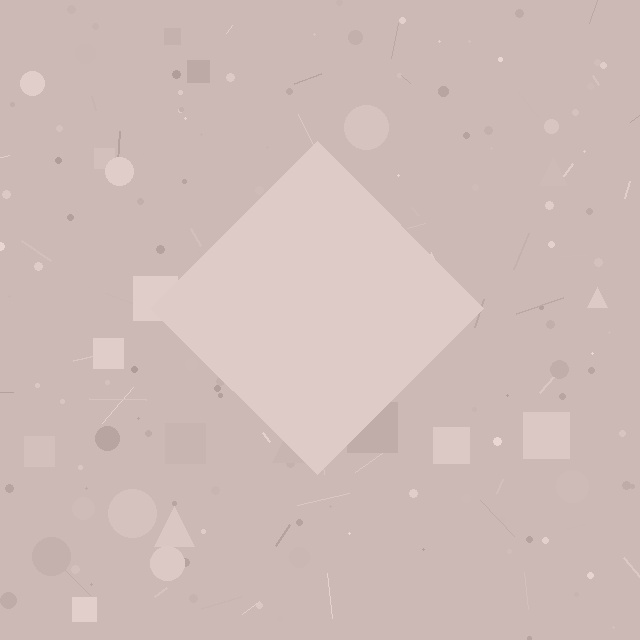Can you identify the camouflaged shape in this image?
The camouflaged shape is a diamond.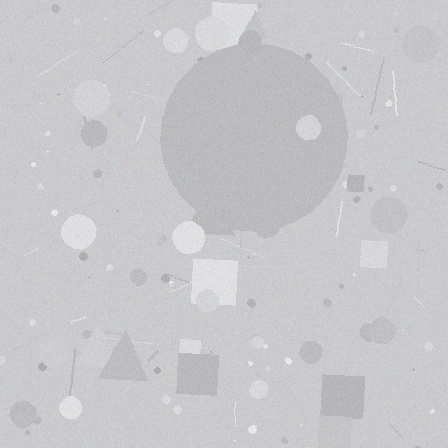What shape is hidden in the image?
A circle is hidden in the image.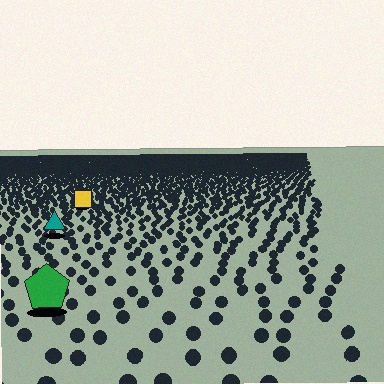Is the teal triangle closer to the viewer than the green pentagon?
No. The green pentagon is closer — you can tell from the texture gradient: the ground texture is coarser near it.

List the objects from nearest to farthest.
From nearest to farthest: the green pentagon, the teal triangle, the yellow square.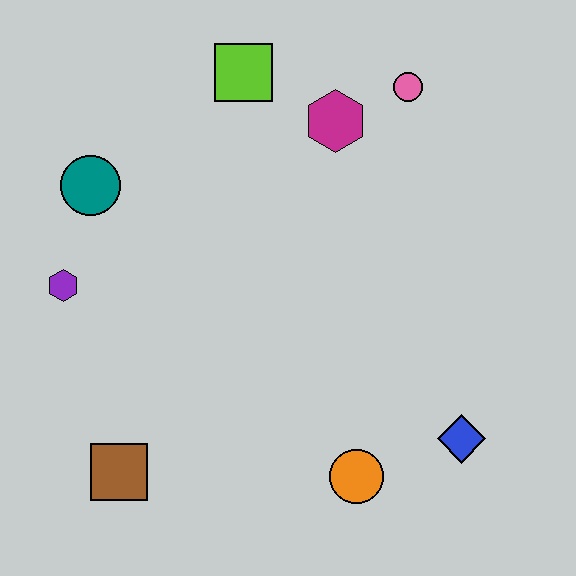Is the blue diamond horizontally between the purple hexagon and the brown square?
No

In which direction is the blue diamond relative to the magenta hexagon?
The blue diamond is below the magenta hexagon.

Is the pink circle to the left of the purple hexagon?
No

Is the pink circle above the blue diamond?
Yes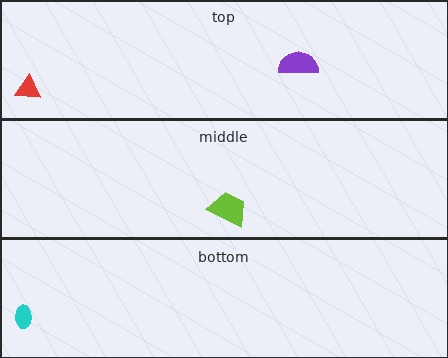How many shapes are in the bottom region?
1.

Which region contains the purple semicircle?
The top region.